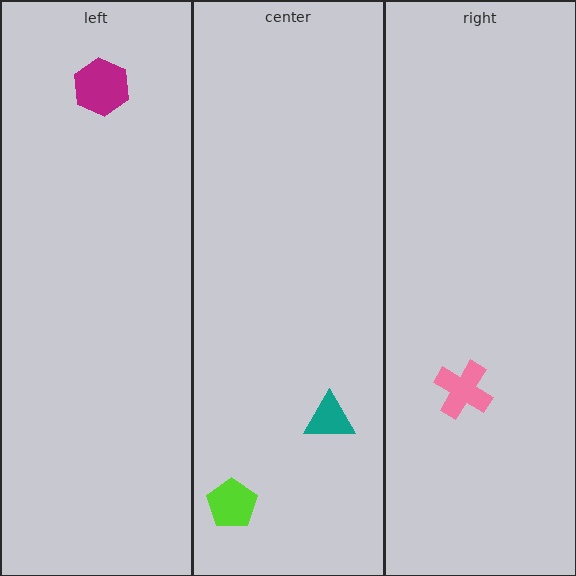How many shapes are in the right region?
1.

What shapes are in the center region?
The lime pentagon, the teal triangle.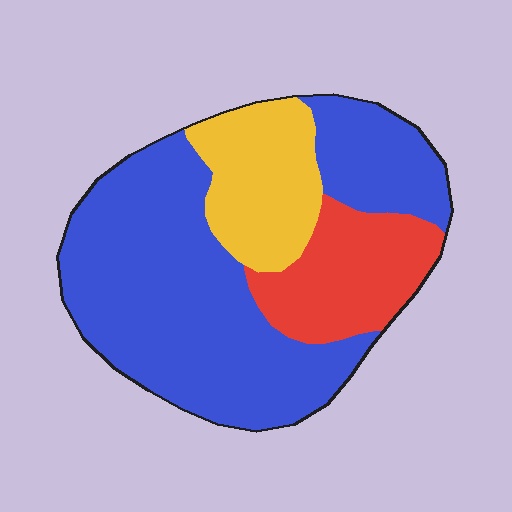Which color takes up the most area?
Blue, at roughly 65%.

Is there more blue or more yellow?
Blue.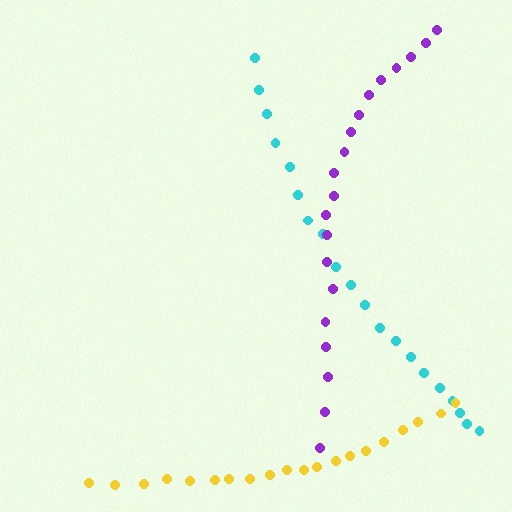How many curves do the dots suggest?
There are 3 distinct paths.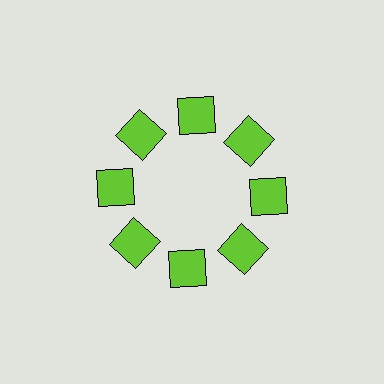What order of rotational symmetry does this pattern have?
This pattern has 8-fold rotational symmetry.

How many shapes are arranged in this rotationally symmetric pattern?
There are 8 shapes, arranged in 8 groups of 1.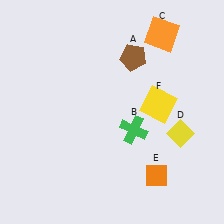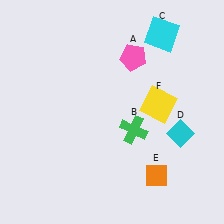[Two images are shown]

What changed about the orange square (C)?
In Image 1, C is orange. In Image 2, it changed to cyan.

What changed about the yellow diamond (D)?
In Image 1, D is yellow. In Image 2, it changed to cyan.